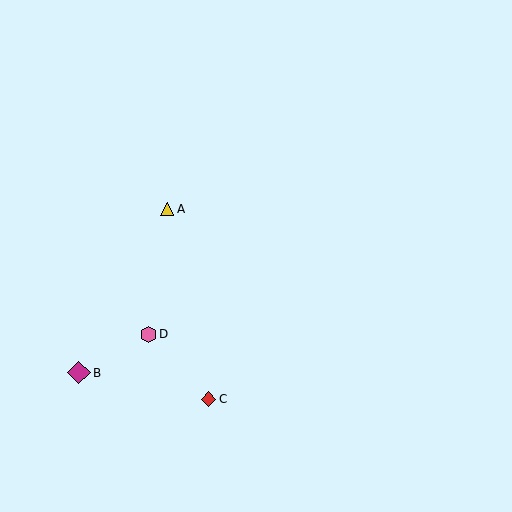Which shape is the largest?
The magenta diamond (labeled B) is the largest.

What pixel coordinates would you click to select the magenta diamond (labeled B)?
Click at (79, 373) to select the magenta diamond B.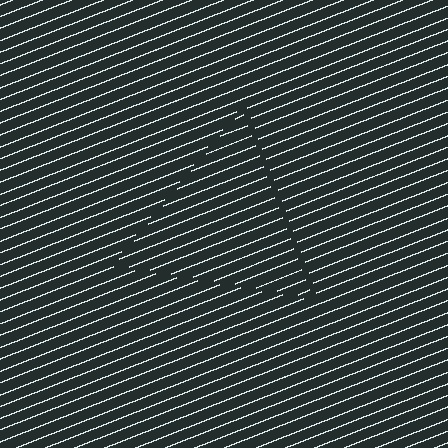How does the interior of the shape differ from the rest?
The interior of the shape contains the same grating, shifted by half a period — the contour is defined by the phase discontinuity where line-ends from the inner and outer gratings abut.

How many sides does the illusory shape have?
3 sides — the line-ends trace a triangle.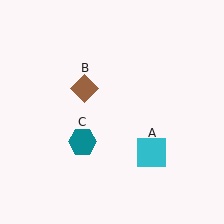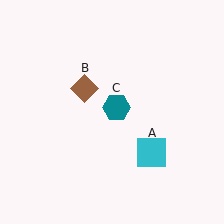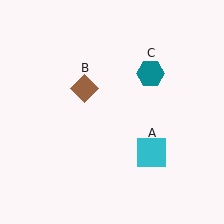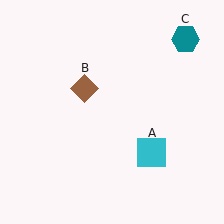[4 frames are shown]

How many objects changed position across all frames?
1 object changed position: teal hexagon (object C).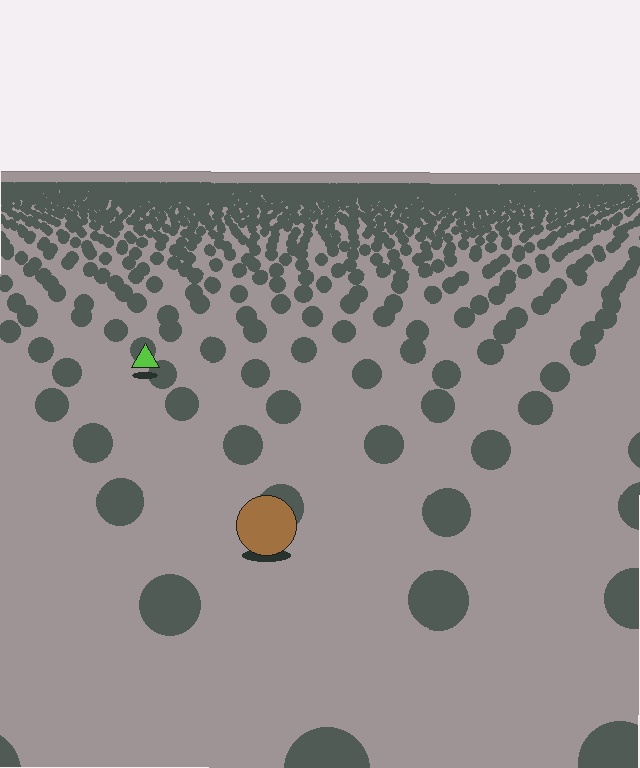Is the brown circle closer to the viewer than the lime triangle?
Yes. The brown circle is closer — you can tell from the texture gradient: the ground texture is coarser near it.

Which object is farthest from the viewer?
The lime triangle is farthest from the viewer. It appears smaller and the ground texture around it is denser.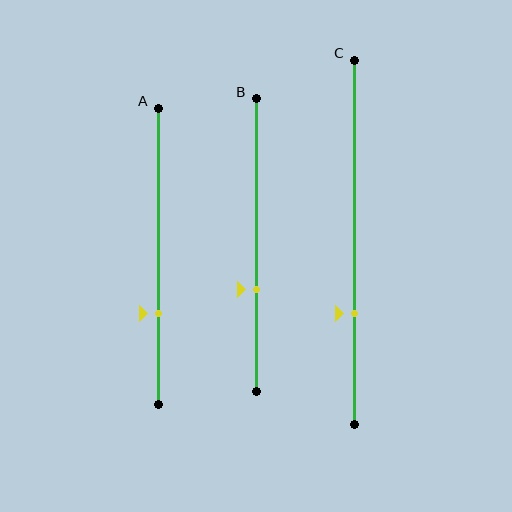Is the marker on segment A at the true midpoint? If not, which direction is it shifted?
No, the marker on segment A is shifted downward by about 19% of the segment length.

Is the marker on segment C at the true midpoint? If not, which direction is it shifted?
No, the marker on segment C is shifted downward by about 20% of the segment length.